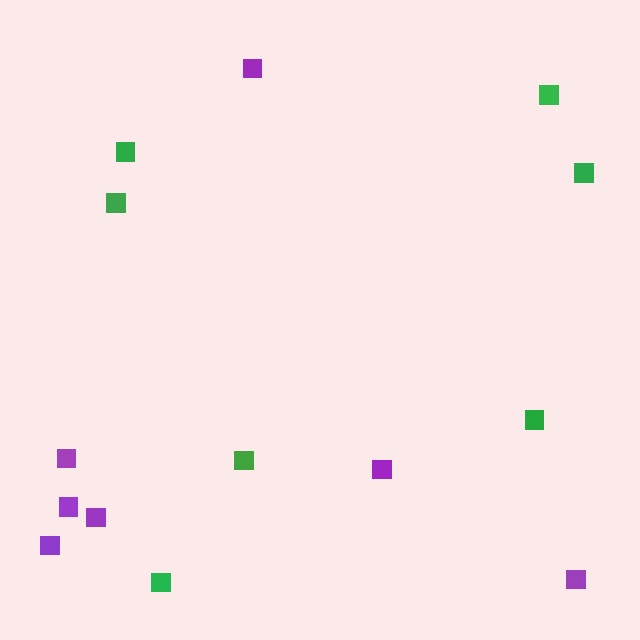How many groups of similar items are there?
There are 2 groups: one group of green squares (7) and one group of purple squares (7).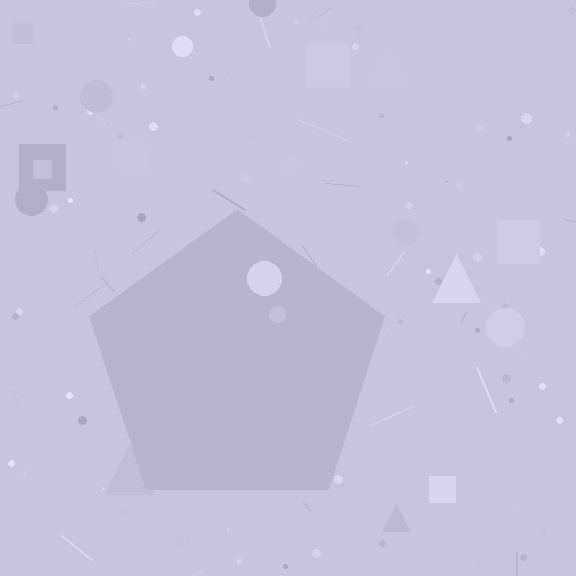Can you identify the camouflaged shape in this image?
The camouflaged shape is a pentagon.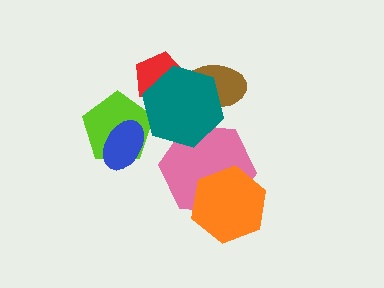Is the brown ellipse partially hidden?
Yes, it is partially covered by another shape.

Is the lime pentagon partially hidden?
Yes, it is partially covered by another shape.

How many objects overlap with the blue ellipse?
1 object overlaps with the blue ellipse.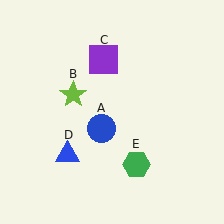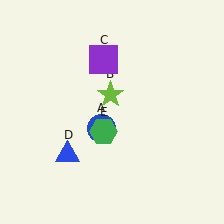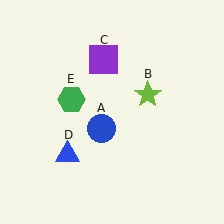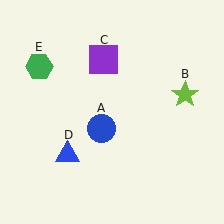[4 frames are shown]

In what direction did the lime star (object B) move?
The lime star (object B) moved right.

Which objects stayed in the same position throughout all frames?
Blue circle (object A) and purple square (object C) and blue triangle (object D) remained stationary.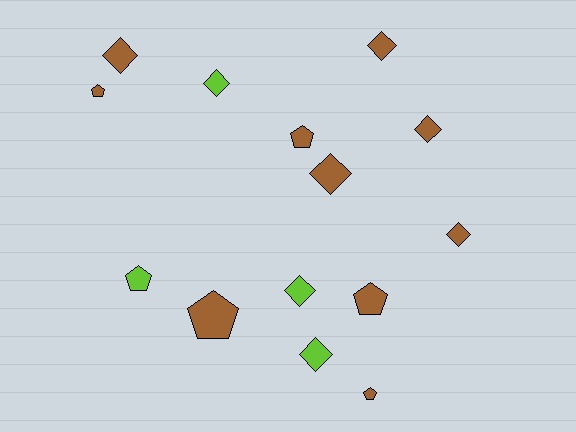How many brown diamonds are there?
There are 5 brown diamonds.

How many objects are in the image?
There are 14 objects.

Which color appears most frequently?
Brown, with 10 objects.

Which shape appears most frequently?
Diamond, with 8 objects.